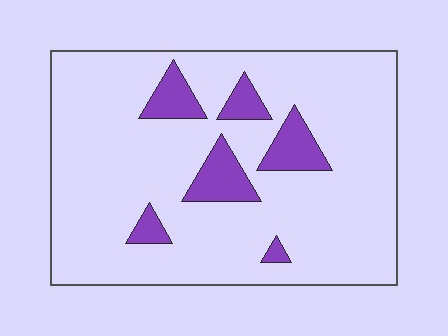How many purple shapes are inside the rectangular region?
6.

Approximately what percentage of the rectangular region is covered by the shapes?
Approximately 15%.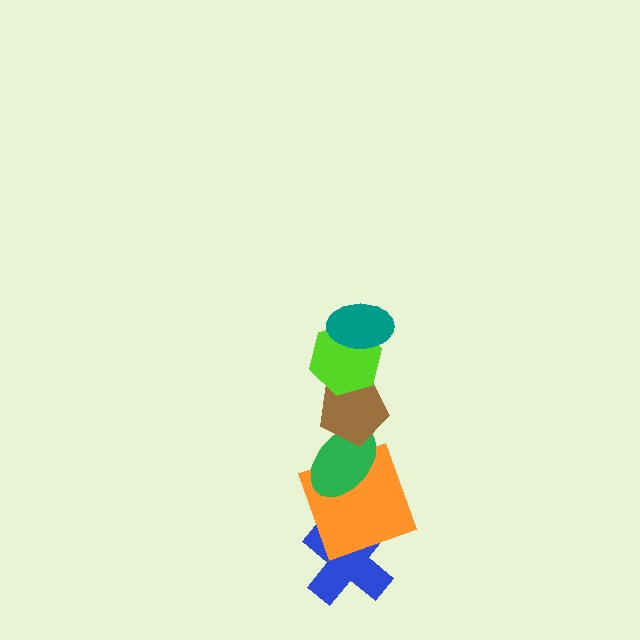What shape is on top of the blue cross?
The orange square is on top of the blue cross.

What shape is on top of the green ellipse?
The brown pentagon is on top of the green ellipse.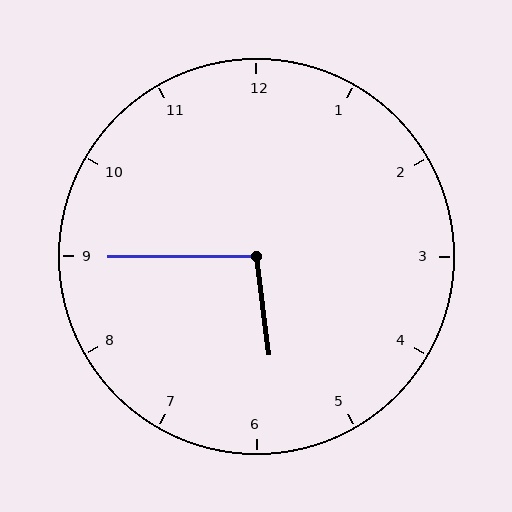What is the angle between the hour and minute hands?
Approximately 98 degrees.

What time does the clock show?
5:45.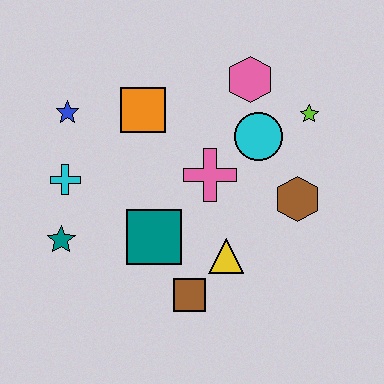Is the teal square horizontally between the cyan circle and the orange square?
Yes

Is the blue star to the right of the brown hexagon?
No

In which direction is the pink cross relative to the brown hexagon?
The pink cross is to the left of the brown hexagon.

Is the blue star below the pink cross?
No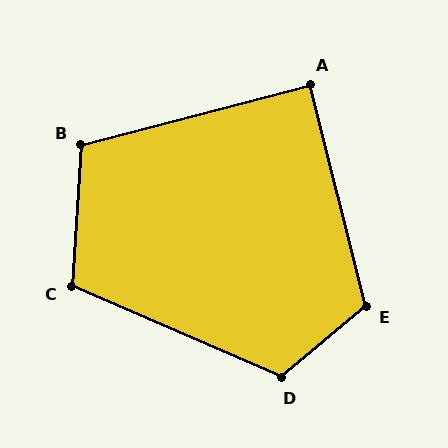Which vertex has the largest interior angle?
D, at approximately 116 degrees.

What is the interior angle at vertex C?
Approximately 110 degrees (obtuse).